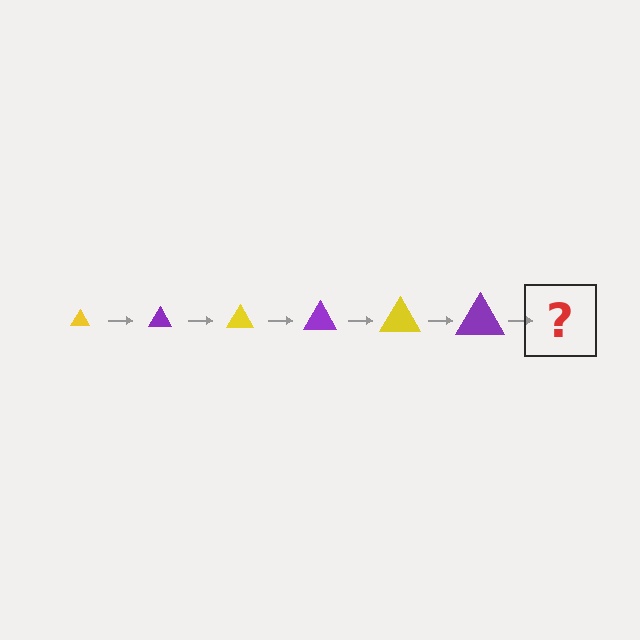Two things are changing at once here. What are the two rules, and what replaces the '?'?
The two rules are that the triangle grows larger each step and the color cycles through yellow and purple. The '?' should be a yellow triangle, larger than the previous one.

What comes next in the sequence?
The next element should be a yellow triangle, larger than the previous one.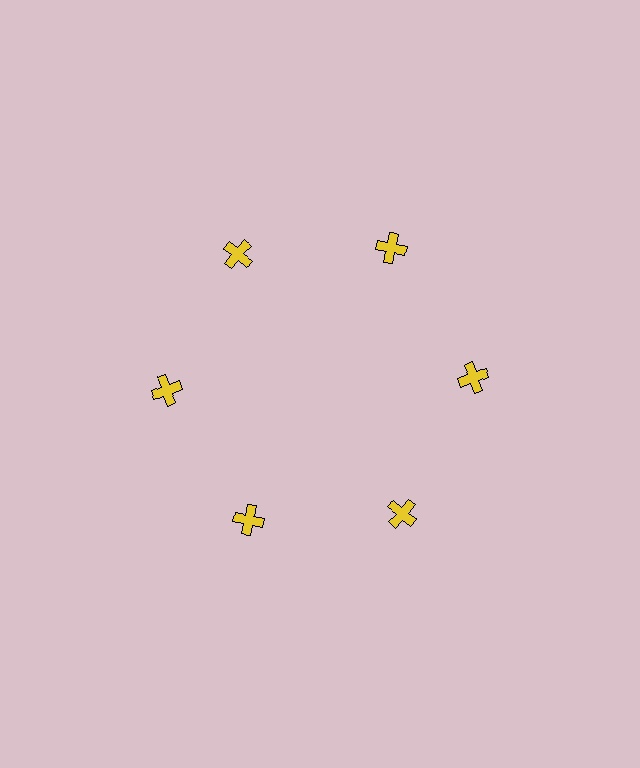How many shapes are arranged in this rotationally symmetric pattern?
There are 6 shapes, arranged in 6 groups of 1.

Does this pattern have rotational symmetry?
Yes, this pattern has 6-fold rotational symmetry. It looks the same after rotating 60 degrees around the center.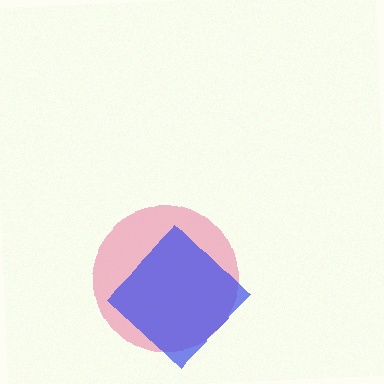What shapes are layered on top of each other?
The layered shapes are: a pink circle, a blue diamond.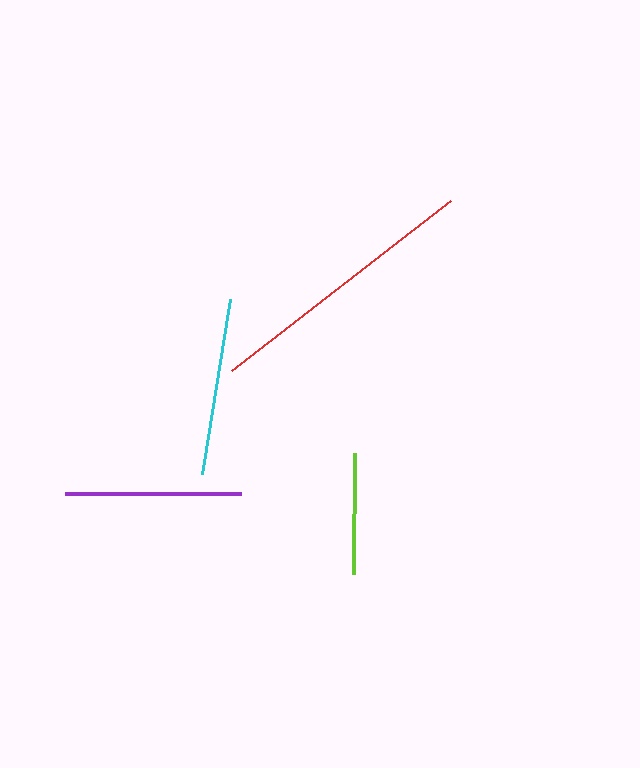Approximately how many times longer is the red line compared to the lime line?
The red line is approximately 2.3 times the length of the lime line.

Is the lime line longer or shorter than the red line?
The red line is longer than the lime line.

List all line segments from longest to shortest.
From longest to shortest: red, cyan, purple, lime.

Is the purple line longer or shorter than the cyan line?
The cyan line is longer than the purple line.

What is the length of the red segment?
The red segment is approximately 277 pixels long.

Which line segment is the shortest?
The lime line is the shortest at approximately 121 pixels.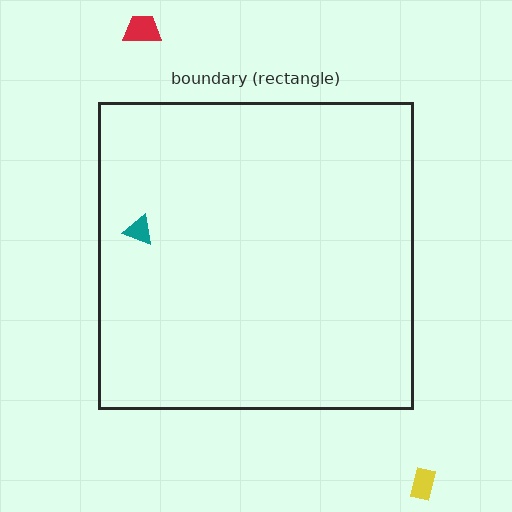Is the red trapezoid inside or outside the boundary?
Outside.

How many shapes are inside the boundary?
1 inside, 2 outside.